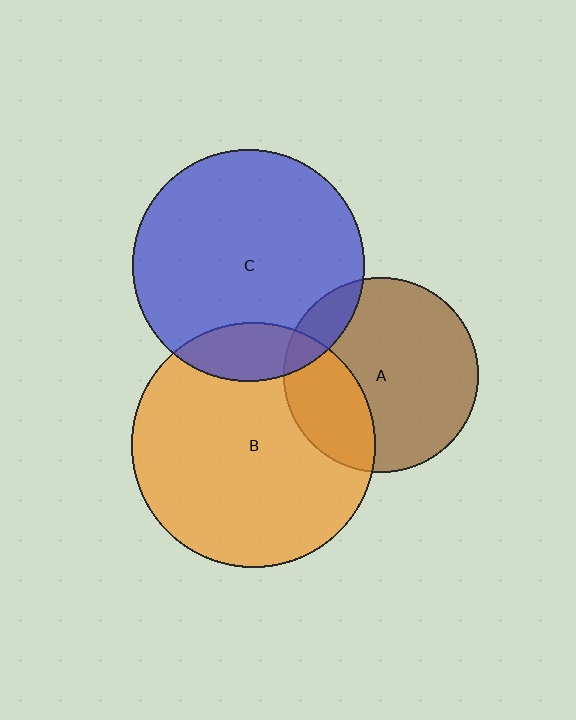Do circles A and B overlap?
Yes.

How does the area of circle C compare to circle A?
Approximately 1.4 times.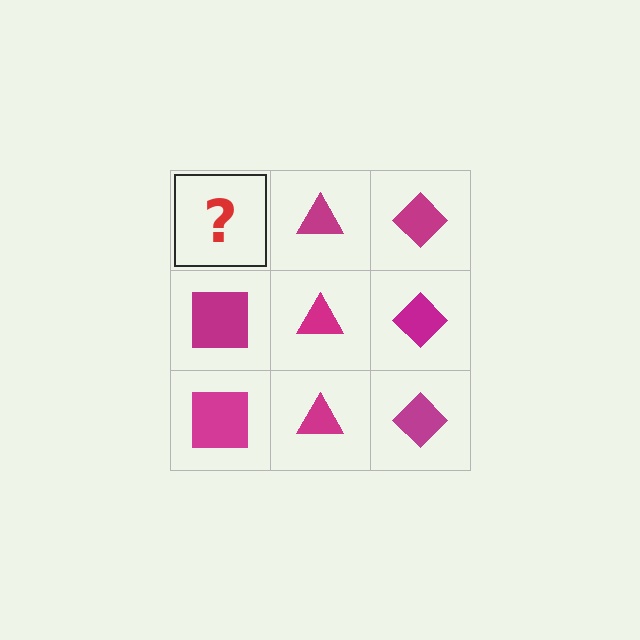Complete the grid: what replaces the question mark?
The question mark should be replaced with a magenta square.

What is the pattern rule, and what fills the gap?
The rule is that each column has a consistent shape. The gap should be filled with a magenta square.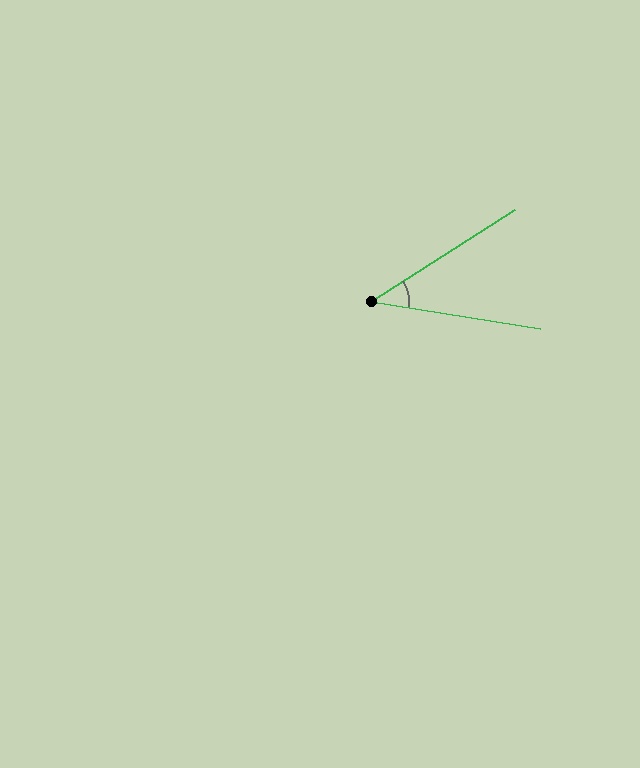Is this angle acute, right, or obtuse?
It is acute.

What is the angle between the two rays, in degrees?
Approximately 42 degrees.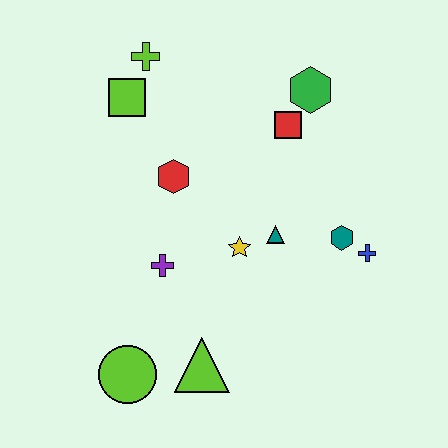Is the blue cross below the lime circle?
No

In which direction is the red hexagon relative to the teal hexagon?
The red hexagon is to the left of the teal hexagon.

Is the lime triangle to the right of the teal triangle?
No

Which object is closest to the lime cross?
The lime square is closest to the lime cross.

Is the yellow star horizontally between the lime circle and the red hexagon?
No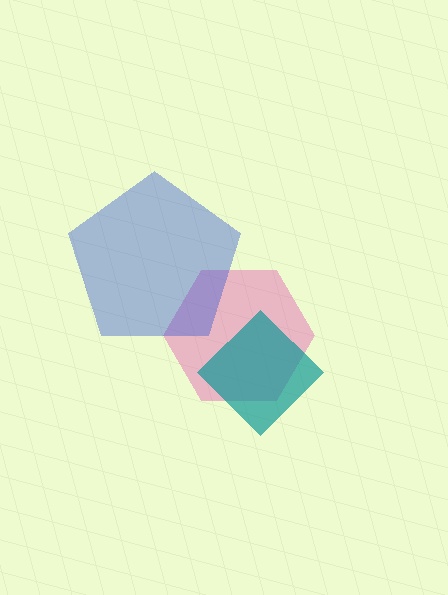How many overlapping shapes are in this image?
There are 3 overlapping shapes in the image.